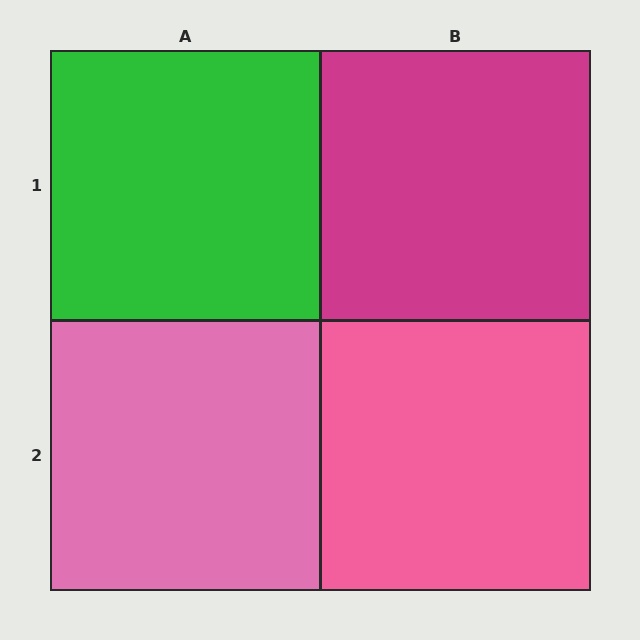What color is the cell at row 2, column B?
Pink.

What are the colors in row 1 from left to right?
Green, magenta.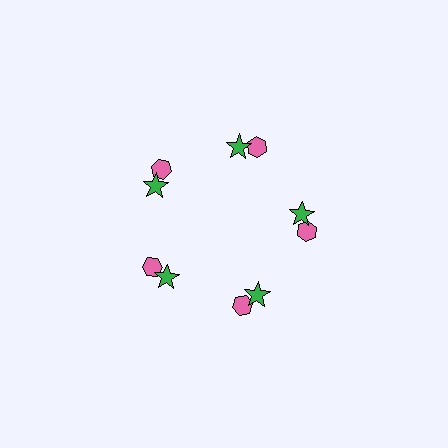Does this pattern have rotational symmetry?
Yes, this pattern has 5-fold rotational symmetry. It looks the same after rotating 72 degrees around the center.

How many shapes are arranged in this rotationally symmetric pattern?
There are 10 shapes, arranged in 5 groups of 2.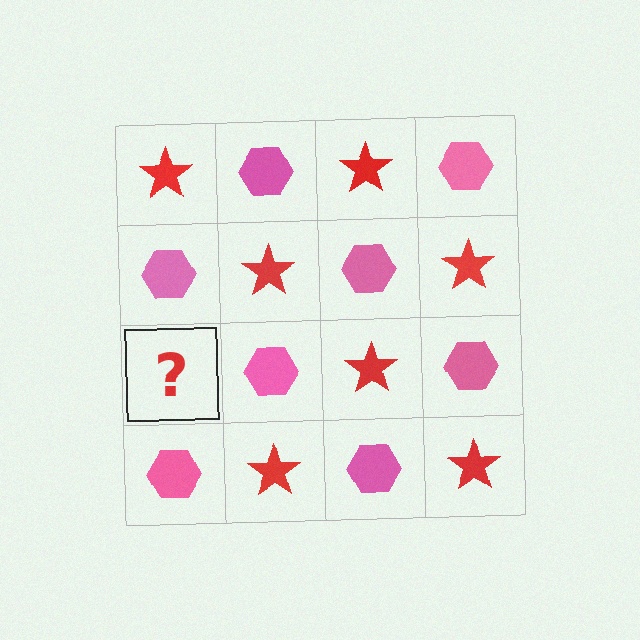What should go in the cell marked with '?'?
The missing cell should contain a red star.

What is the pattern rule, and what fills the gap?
The rule is that it alternates red star and pink hexagon in a checkerboard pattern. The gap should be filled with a red star.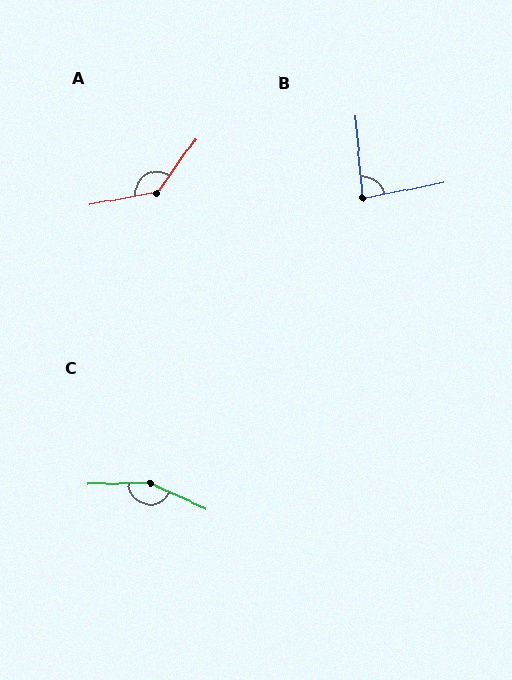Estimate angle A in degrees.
Approximately 137 degrees.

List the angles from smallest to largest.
B (84°), A (137°), C (154°).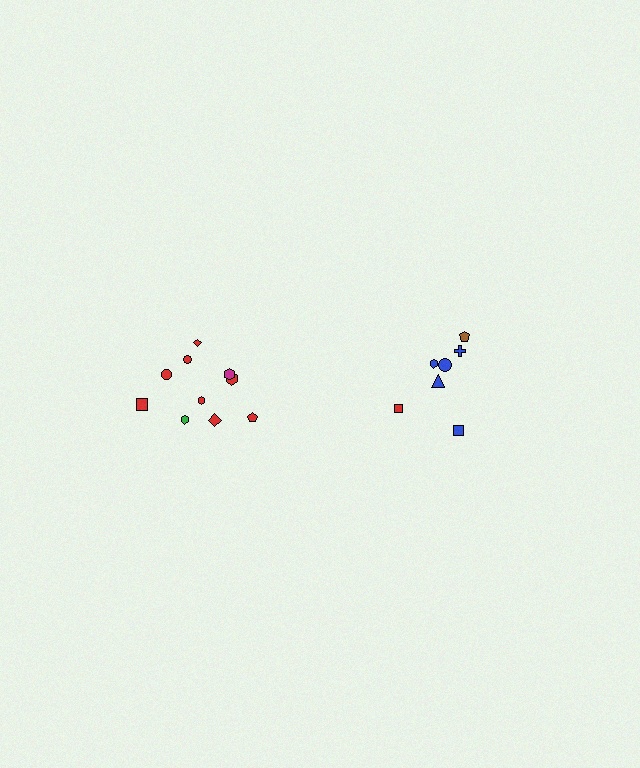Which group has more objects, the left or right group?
The left group.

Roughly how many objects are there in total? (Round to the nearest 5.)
Roughly 15 objects in total.